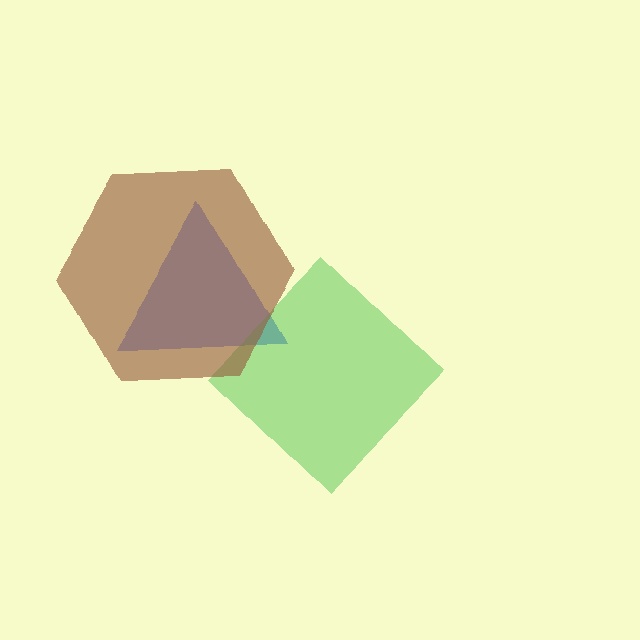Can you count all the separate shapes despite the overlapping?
Yes, there are 3 separate shapes.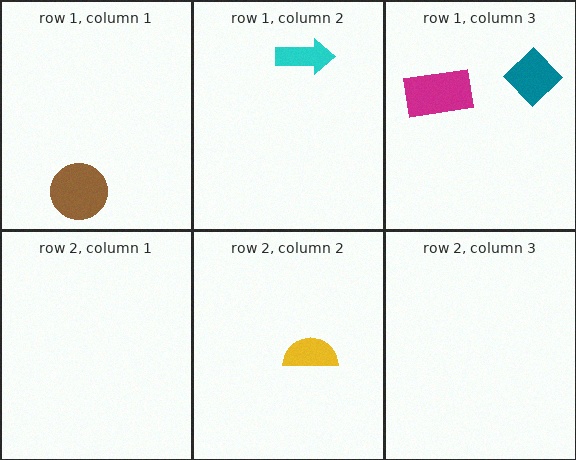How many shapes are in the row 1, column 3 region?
2.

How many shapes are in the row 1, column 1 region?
1.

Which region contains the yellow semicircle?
The row 2, column 2 region.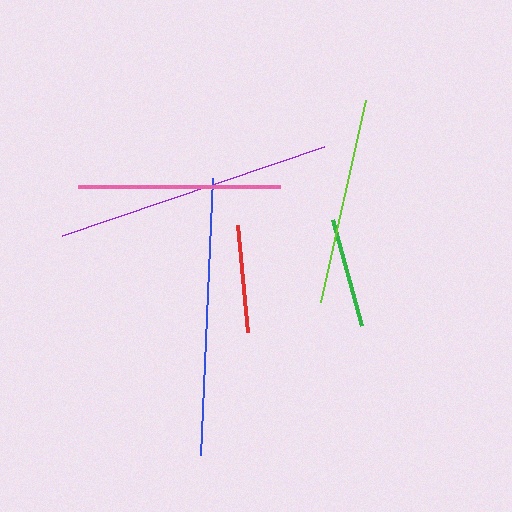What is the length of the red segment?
The red segment is approximately 107 pixels long.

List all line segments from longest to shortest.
From longest to shortest: blue, purple, lime, pink, green, red.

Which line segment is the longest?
The blue line is the longest at approximately 277 pixels.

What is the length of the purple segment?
The purple segment is approximately 277 pixels long.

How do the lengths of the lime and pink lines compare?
The lime and pink lines are approximately the same length.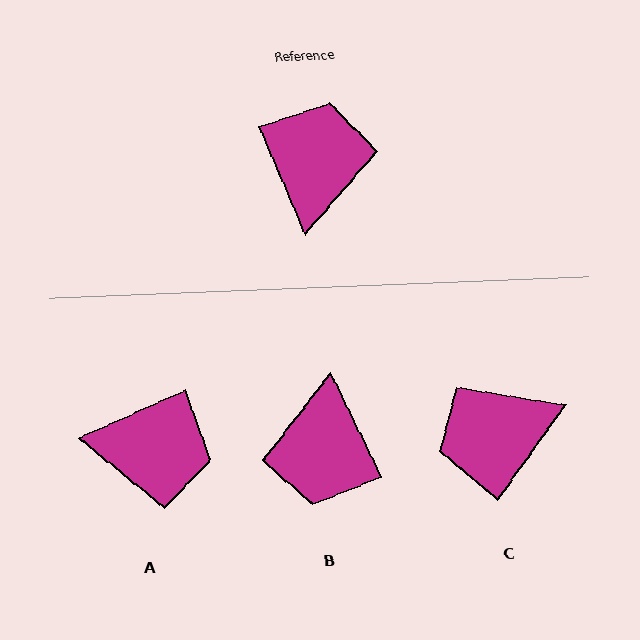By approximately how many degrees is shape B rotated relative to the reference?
Approximately 177 degrees clockwise.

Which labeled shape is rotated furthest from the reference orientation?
B, about 177 degrees away.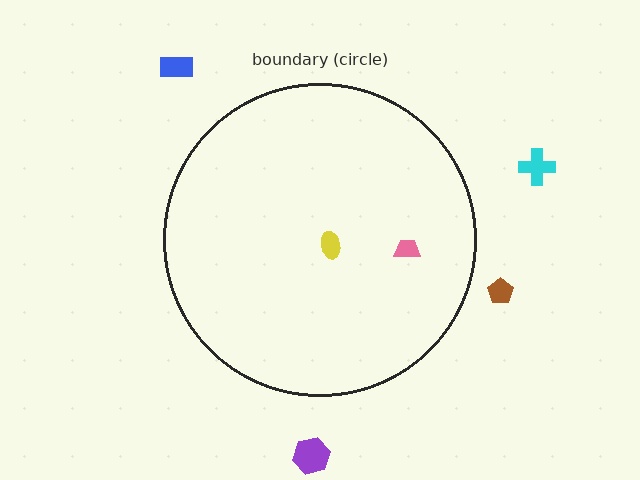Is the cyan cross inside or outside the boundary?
Outside.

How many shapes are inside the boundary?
2 inside, 4 outside.